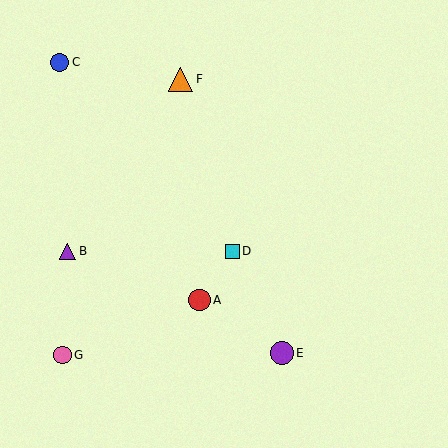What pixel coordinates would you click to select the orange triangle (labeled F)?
Click at (181, 79) to select the orange triangle F.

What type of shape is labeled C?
Shape C is a blue circle.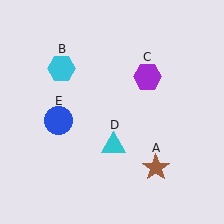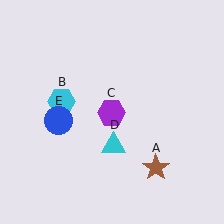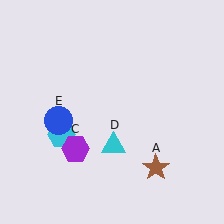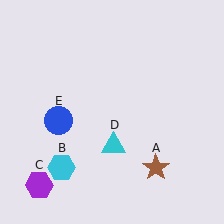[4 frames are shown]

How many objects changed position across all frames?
2 objects changed position: cyan hexagon (object B), purple hexagon (object C).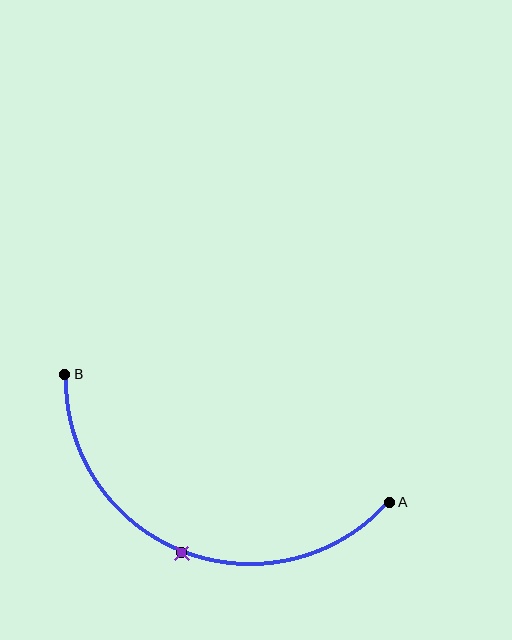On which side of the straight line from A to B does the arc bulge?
The arc bulges below the straight line connecting A and B.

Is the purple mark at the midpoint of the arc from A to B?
Yes. The purple mark lies on the arc at equal arc-length from both A and B — it is the arc midpoint.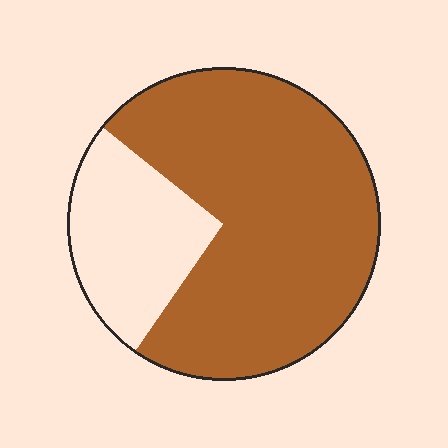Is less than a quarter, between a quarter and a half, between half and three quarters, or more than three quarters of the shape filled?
Between half and three quarters.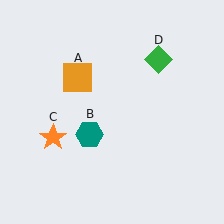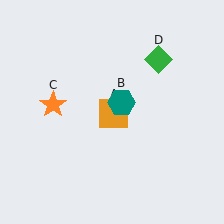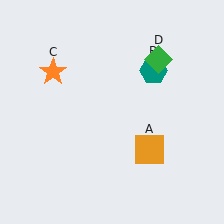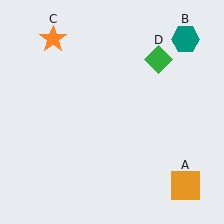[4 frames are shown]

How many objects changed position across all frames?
3 objects changed position: orange square (object A), teal hexagon (object B), orange star (object C).